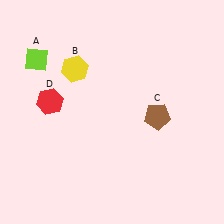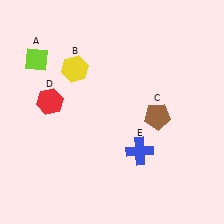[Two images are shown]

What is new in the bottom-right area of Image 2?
A blue cross (E) was added in the bottom-right area of Image 2.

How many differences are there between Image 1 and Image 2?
There is 1 difference between the two images.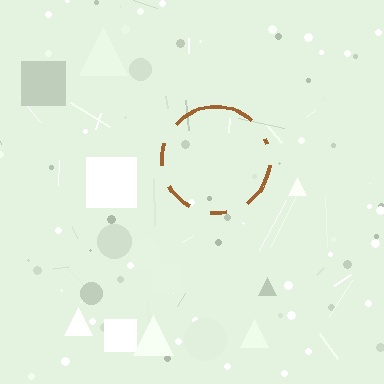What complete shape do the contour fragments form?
The contour fragments form a circle.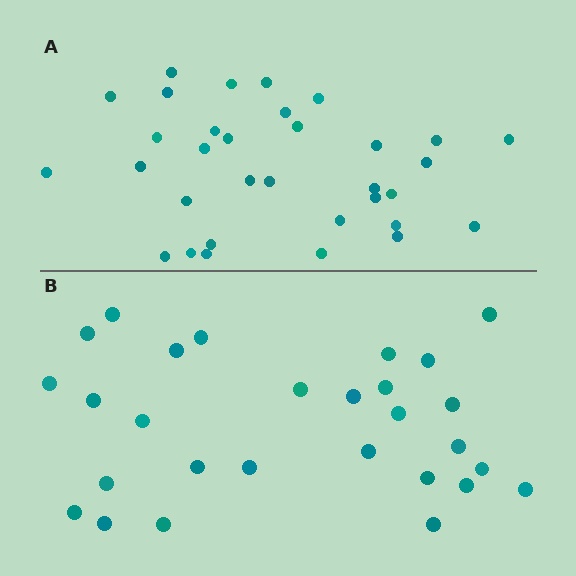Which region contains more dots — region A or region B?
Region A (the top region) has more dots.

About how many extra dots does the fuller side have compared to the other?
Region A has about 5 more dots than region B.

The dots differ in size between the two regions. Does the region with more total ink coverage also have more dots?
No. Region B has more total ink coverage because its dots are larger, but region A actually contains more individual dots. Total area can be misleading — the number of items is what matters here.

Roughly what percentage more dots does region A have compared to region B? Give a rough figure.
About 20% more.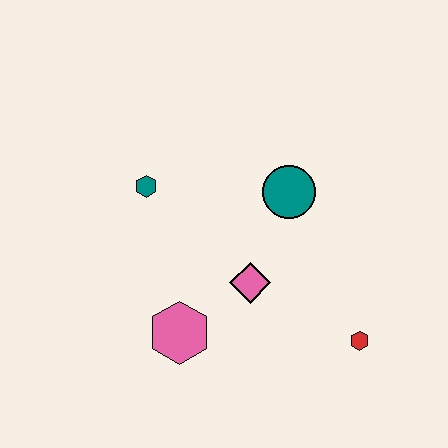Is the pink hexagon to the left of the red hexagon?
Yes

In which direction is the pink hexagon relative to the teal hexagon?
The pink hexagon is below the teal hexagon.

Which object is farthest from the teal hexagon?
The red hexagon is farthest from the teal hexagon.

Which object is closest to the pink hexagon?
The pink diamond is closest to the pink hexagon.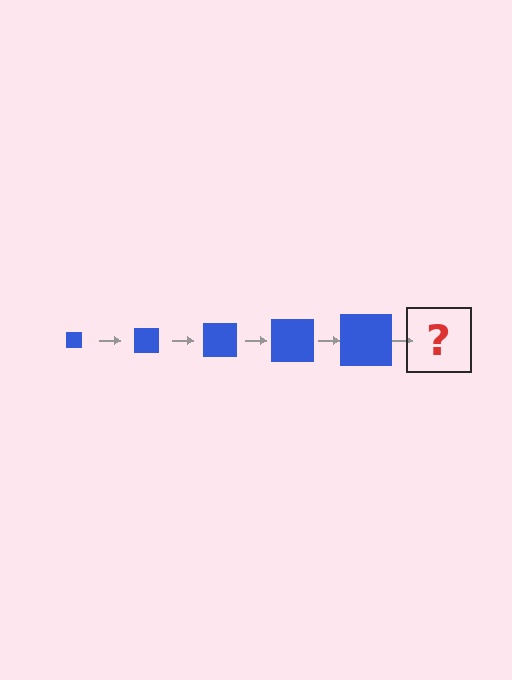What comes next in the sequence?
The next element should be a blue square, larger than the previous one.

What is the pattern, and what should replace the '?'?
The pattern is that the square gets progressively larger each step. The '?' should be a blue square, larger than the previous one.